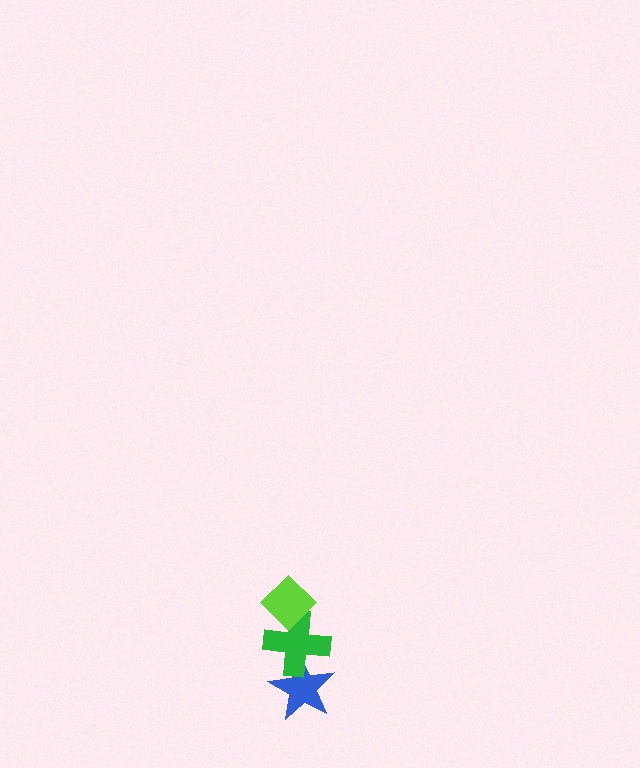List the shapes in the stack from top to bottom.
From top to bottom: the lime diamond, the green cross, the blue star.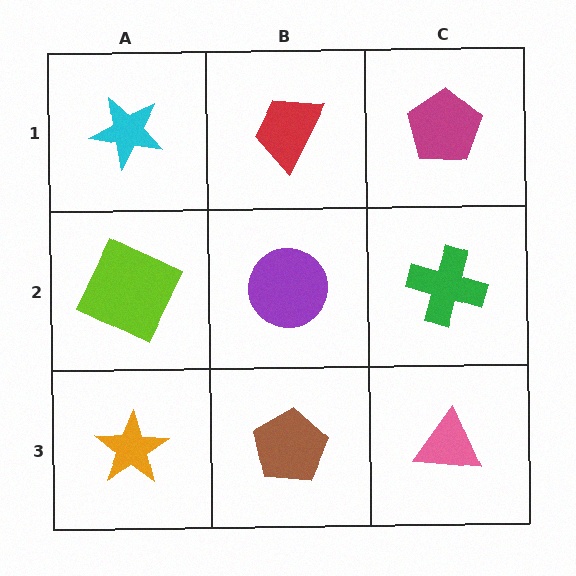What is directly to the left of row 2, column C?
A purple circle.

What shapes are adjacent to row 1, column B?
A purple circle (row 2, column B), a cyan star (row 1, column A), a magenta pentagon (row 1, column C).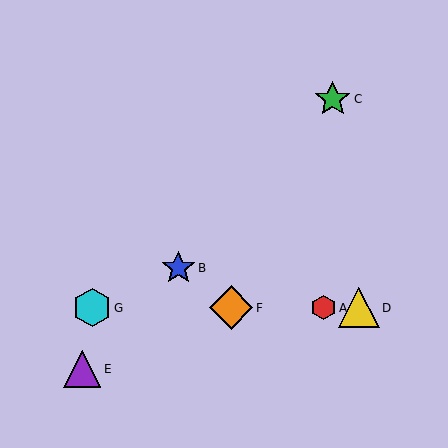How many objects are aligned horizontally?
4 objects (A, D, F, G) are aligned horizontally.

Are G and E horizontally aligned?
No, G is at y≈308 and E is at y≈369.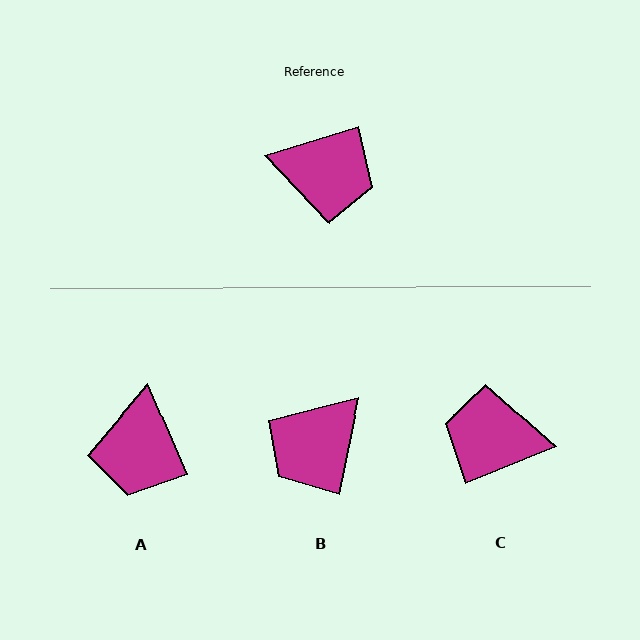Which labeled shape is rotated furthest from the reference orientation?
C, about 174 degrees away.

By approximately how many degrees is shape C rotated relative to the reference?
Approximately 174 degrees clockwise.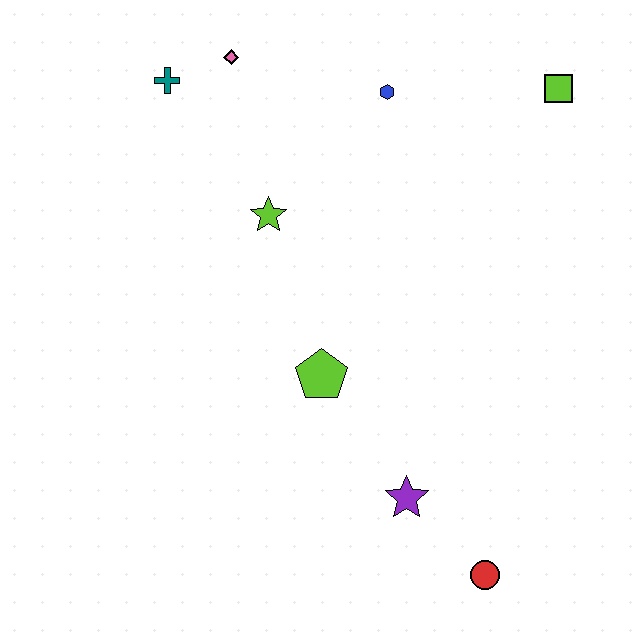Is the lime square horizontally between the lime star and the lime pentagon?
No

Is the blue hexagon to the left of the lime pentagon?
No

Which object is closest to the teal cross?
The pink diamond is closest to the teal cross.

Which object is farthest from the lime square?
The red circle is farthest from the lime square.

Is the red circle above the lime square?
No